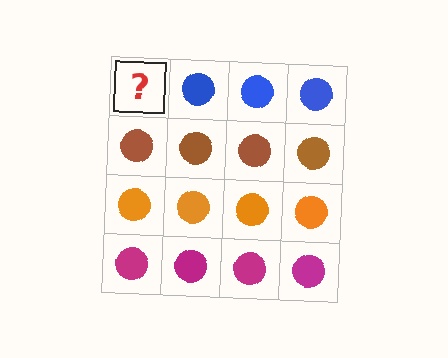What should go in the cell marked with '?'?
The missing cell should contain a blue circle.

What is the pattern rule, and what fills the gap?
The rule is that each row has a consistent color. The gap should be filled with a blue circle.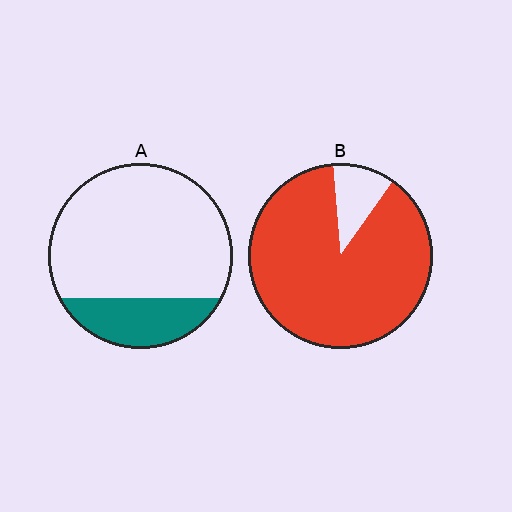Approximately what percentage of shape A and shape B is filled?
A is approximately 20% and B is approximately 90%.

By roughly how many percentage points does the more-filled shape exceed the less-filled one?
By roughly 65 percentage points (B over A).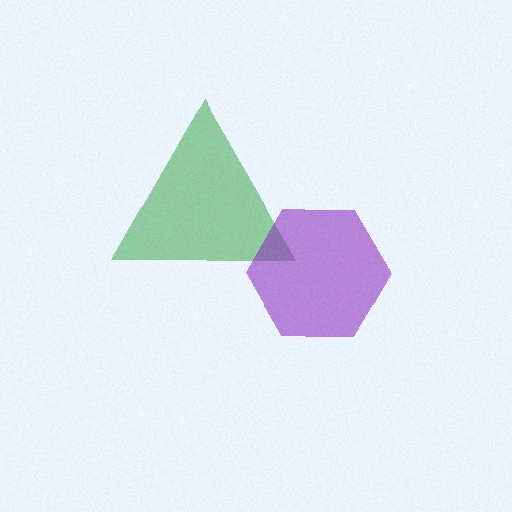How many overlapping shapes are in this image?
There are 2 overlapping shapes in the image.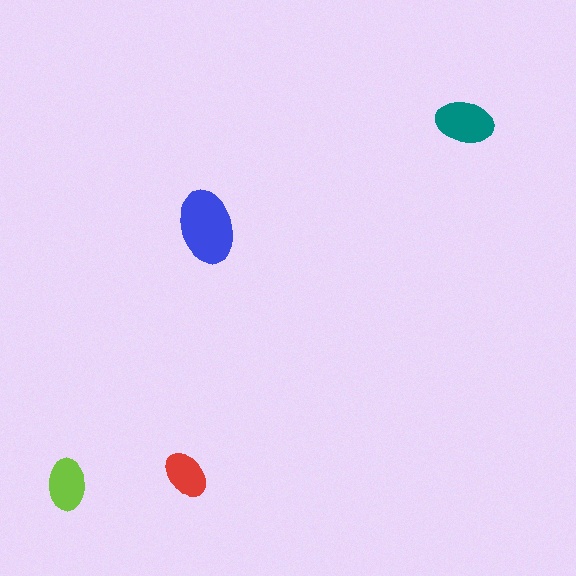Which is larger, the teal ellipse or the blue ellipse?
The blue one.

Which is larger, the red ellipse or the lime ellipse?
The lime one.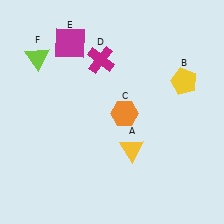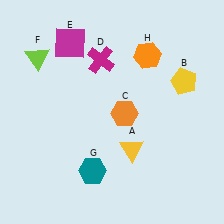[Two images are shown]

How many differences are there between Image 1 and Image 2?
There are 2 differences between the two images.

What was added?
A teal hexagon (G), an orange hexagon (H) were added in Image 2.